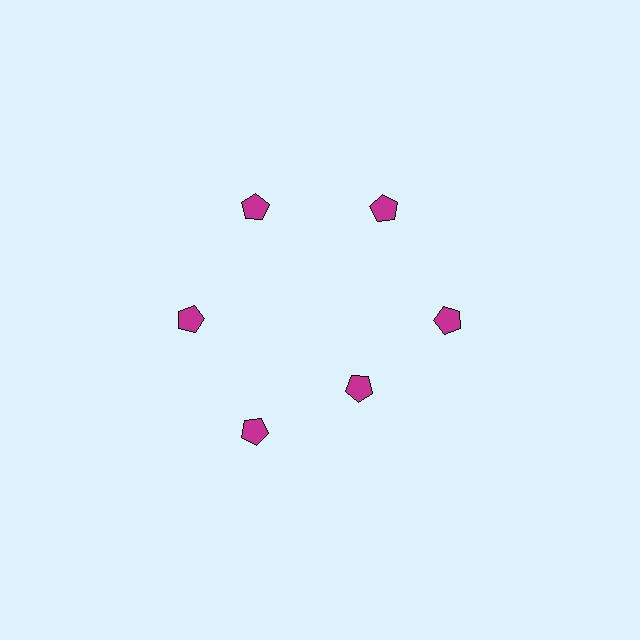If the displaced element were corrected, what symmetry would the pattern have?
It would have 6-fold rotational symmetry — the pattern would map onto itself every 60 degrees.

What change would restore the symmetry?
The symmetry would be restored by moving it outward, back onto the ring so that all 6 pentagons sit at equal angles and equal distance from the center.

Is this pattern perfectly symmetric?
No. The 6 magenta pentagons are arranged in a ring, but one element near the 5 o'clock position is pulled inward toward the center, breaking the 6-fold rotational symmetry.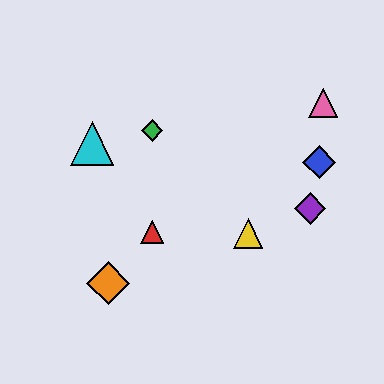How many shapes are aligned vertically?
2 shapes (the red triangle, the green diamond) are aligned vertically.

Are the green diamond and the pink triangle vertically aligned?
No, the green diamond is at x≈152 and the pink triangle is at x≈323.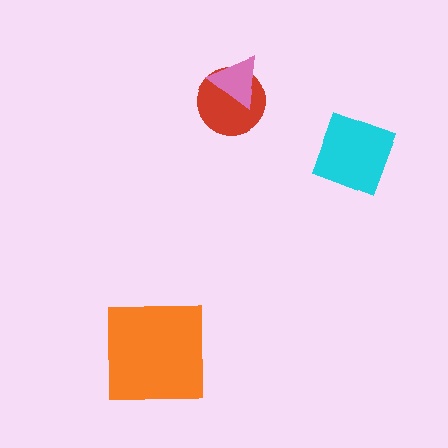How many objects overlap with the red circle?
1 object overlaps with the red circle.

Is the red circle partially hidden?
Yes, it is partially covered by another shape.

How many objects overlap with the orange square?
0 objects overlap with the orange square.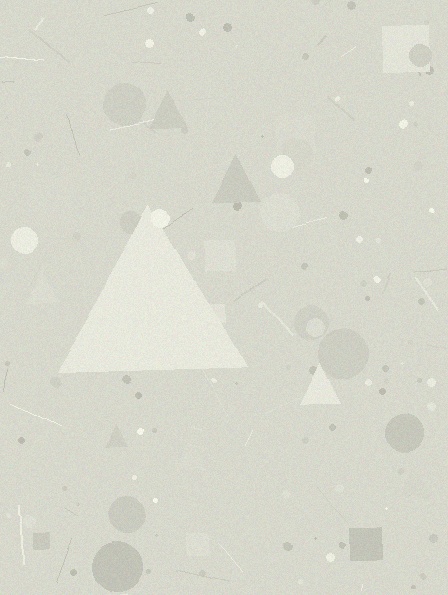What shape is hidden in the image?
A triangle is hidden in the image.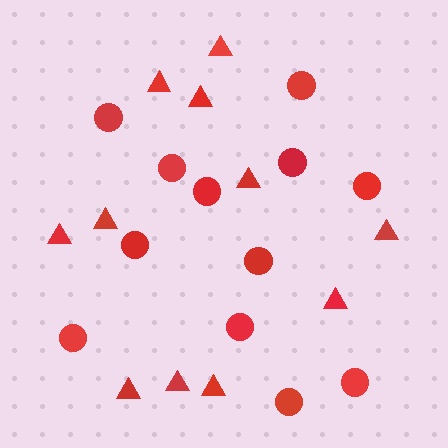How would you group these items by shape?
There are 2 groups: one group of triangles (11) and one group of circles (12).